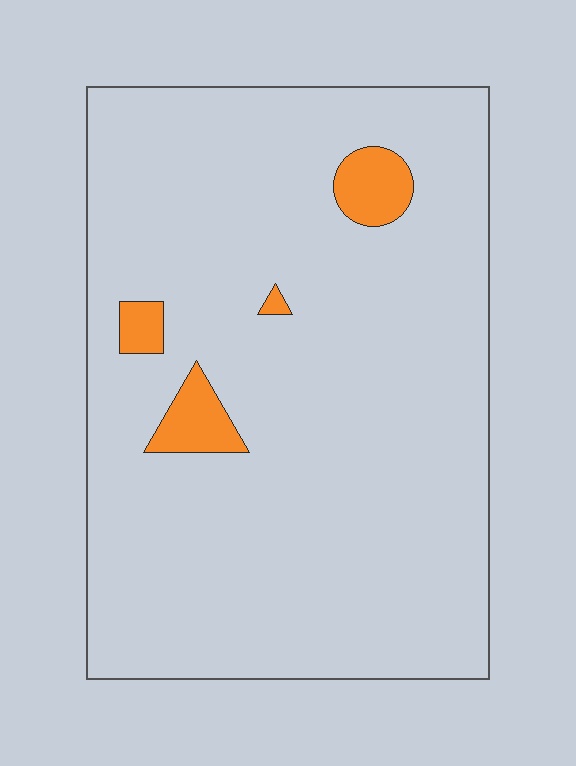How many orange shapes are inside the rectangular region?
4.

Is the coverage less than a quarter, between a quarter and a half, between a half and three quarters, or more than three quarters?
Less than a quarter.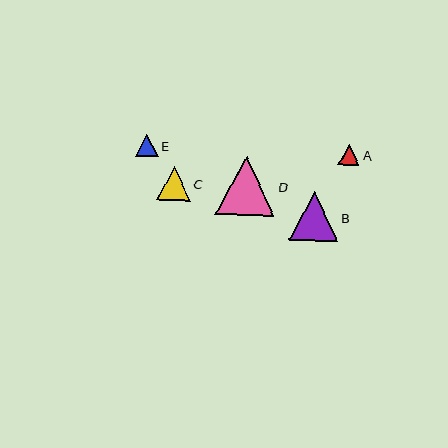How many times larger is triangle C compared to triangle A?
Triangle C is approximately 1.6 times the size of triangle A.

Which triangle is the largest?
Triangle D is the largest with a size of approximately 59 pixels.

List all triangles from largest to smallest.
From largest to smallest: D, B, C, E, A.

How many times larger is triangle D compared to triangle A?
Triangle D is approximately 2.8 times the size of triangle A.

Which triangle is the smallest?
Triangle A is the smallest with a size of approximately 21 pixels.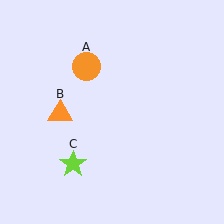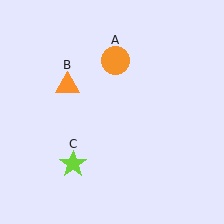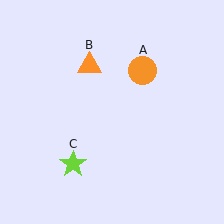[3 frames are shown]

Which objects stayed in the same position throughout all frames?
Lime star (object C) remained stationary.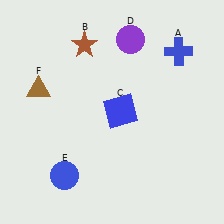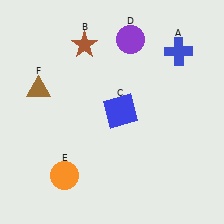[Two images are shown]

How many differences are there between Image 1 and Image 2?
There is 1 difference between the two images.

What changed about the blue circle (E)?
In Image 1, E is blue. In Image 2, it changed to orange.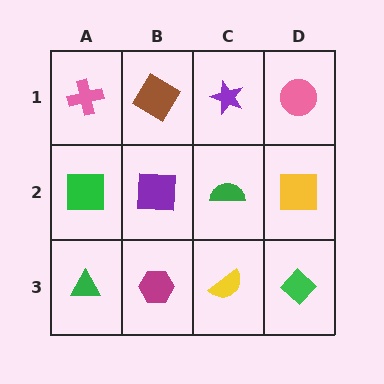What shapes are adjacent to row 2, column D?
A pink circle (row 1, column D), a green diamond (row 3, column D), a green semicircle (row 2, column C).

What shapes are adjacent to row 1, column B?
A purple square (row 2, column B), a pink cross (row 1, column A), a purple star (row 1, column C).